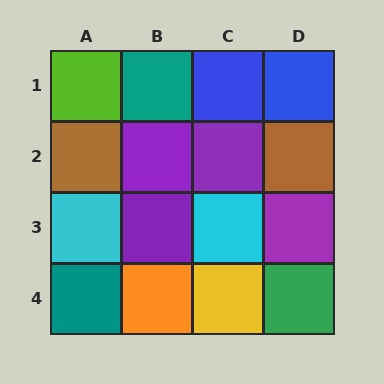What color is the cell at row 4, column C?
Yellow.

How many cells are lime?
1 cell is lime.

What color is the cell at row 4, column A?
Teal.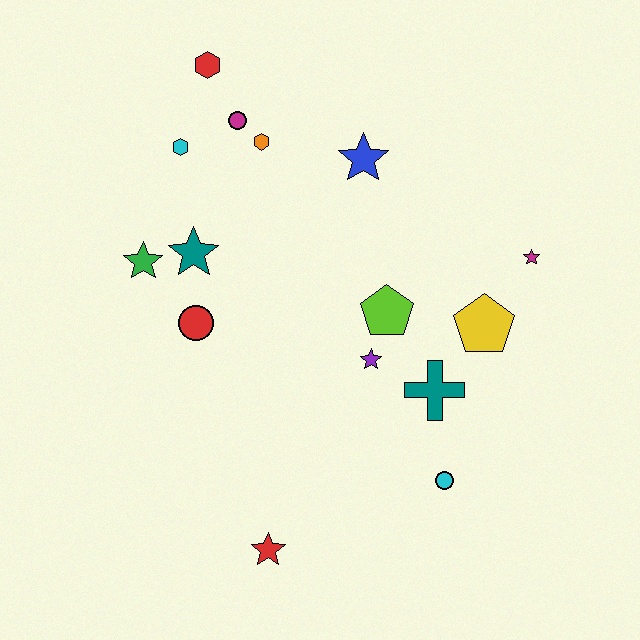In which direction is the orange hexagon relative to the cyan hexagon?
The orange hexagon is to the right of the cyan hexagon.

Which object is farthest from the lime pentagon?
The red hexagon is farthest from the lime pentagon.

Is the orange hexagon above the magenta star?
Yes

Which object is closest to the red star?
The cyan circle is closest to the red star.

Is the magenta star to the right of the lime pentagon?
Yes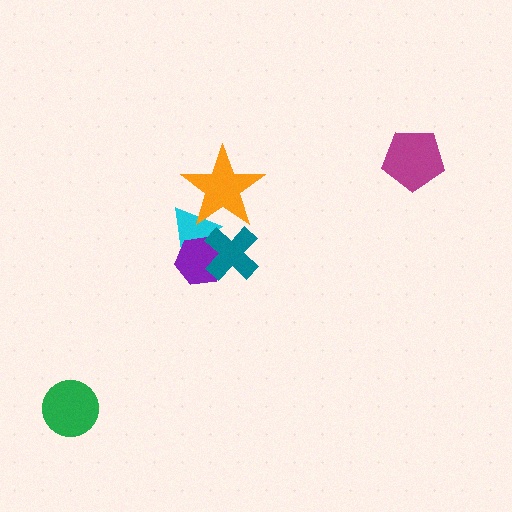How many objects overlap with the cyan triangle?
3 objects overlap with the cyan triangle.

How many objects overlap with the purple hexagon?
2 objects overlap with the purple hexagon.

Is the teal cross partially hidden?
Yes, it is partially covered by another shape.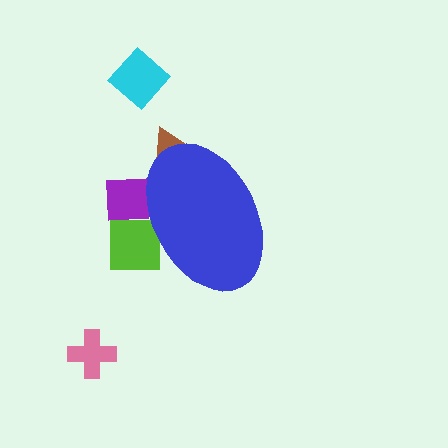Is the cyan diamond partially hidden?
No, the cyan diamond is fully visible.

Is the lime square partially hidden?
Yes, the lime square is partially hidden behind the blue ellipse.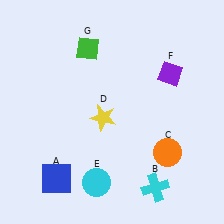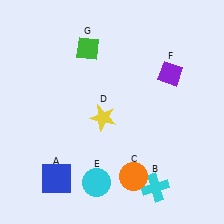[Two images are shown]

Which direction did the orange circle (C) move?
The orange circle (C) moved left.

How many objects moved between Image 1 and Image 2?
1 object moved between the two images.